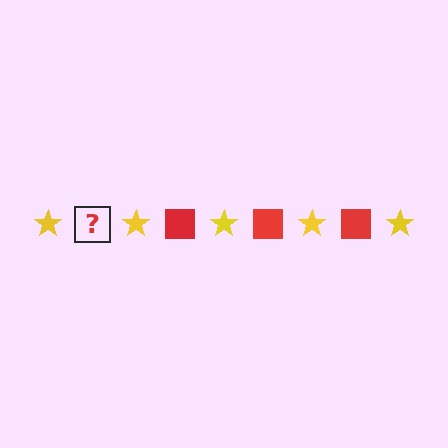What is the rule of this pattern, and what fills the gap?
The rule is that the pattern alternates between yellow star and red square. The gap should be filled with a red square.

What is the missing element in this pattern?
The missing element is a red square.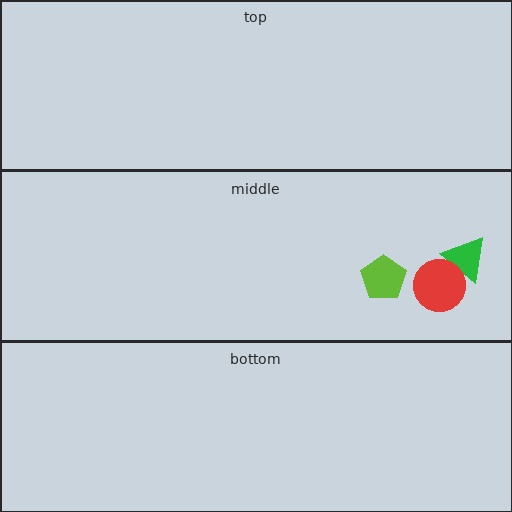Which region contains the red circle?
The middle region.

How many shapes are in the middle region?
3.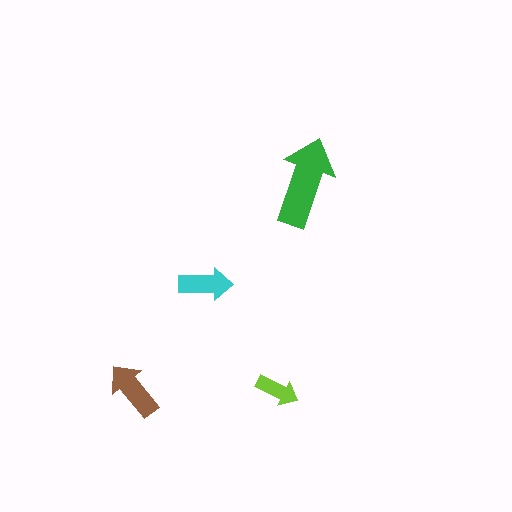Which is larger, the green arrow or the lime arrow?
The green one.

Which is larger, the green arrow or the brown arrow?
The green one.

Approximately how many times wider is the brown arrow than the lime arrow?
About 1.5 times wider.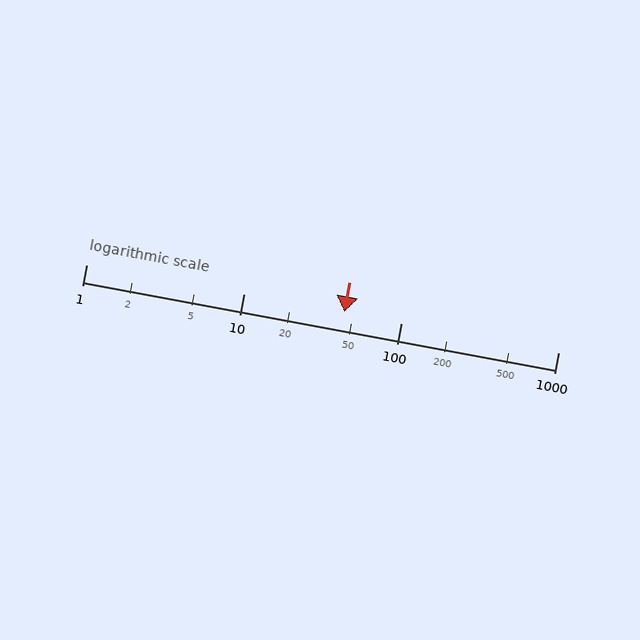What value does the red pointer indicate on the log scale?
The pointer indicates approximately 44.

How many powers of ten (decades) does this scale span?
The scale spans 3 decades, from 1 to 1000.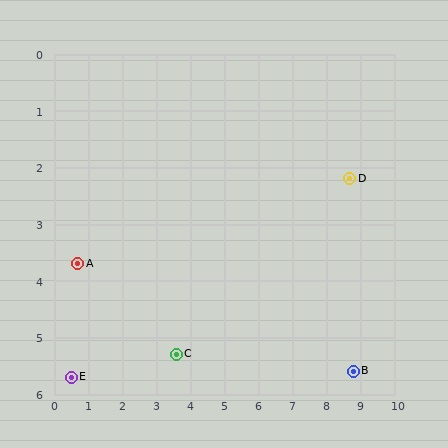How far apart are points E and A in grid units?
Points E and A are about 2.0 grid units apart.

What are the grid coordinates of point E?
Point E is at approximately (0.5, 5.7).